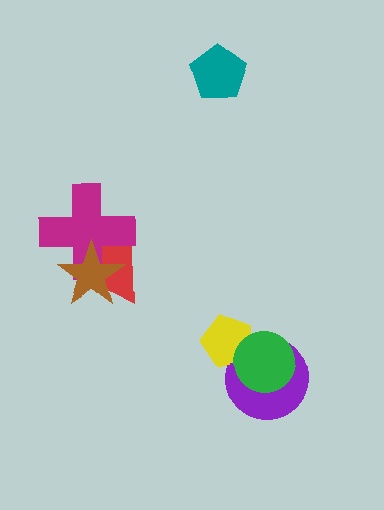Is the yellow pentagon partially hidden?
Yes, it is partially covered by another shape.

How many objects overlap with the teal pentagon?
0 objects overlap with the teal pentagon.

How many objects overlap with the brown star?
2 objects overlap with the brown star.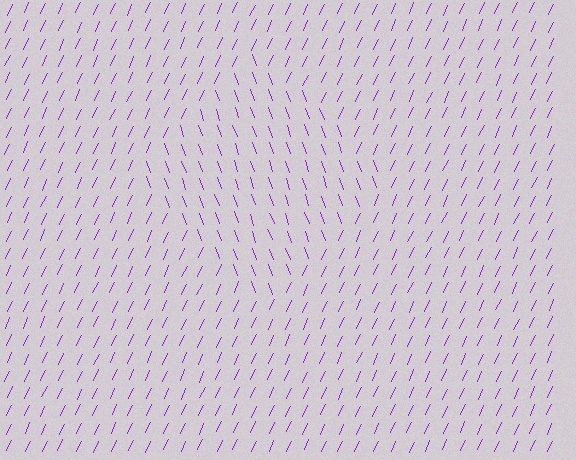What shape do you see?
I see a diamond.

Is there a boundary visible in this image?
Yes, there is a texture boundary formed by a change in line orientation.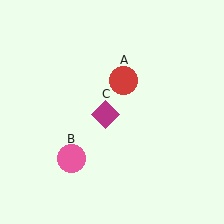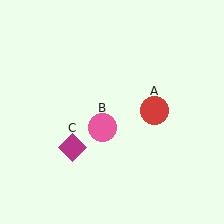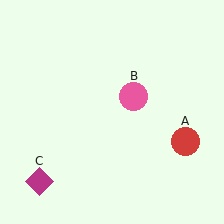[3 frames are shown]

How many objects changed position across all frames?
3 objects changed position: red circle (object A), pink circle (object B), magenta diamond (object C).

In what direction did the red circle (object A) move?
The red circle (object A) moved down and to the right.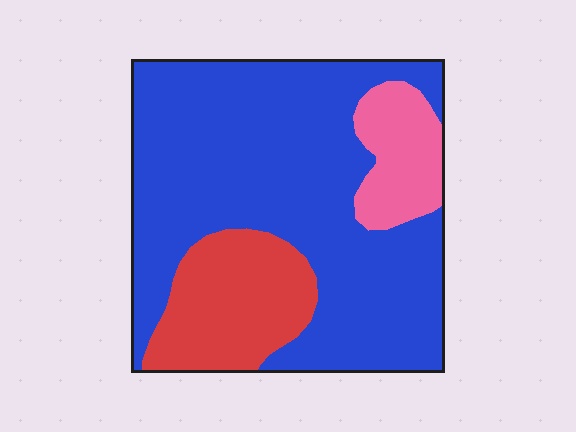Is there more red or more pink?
Red.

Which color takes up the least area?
Pink, at roughly 10%.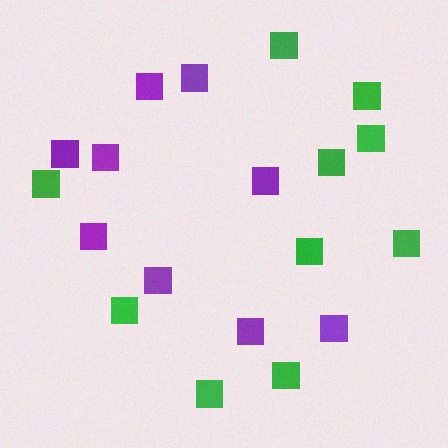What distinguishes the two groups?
There are 2 groups: one group of purple squares (9) and one group of green squares (10).